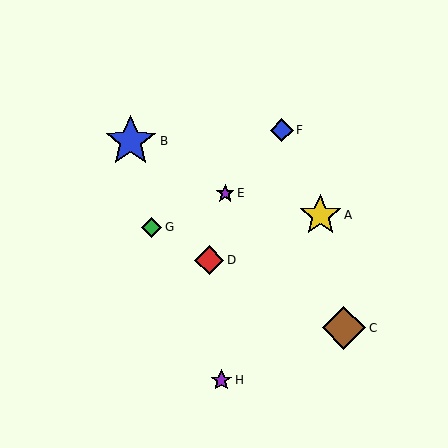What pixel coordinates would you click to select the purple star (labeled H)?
Click at (221, 380) to select the purple star H.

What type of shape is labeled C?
Shape C is a brown diamond.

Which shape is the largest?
The blue star (labeled B) is the largest.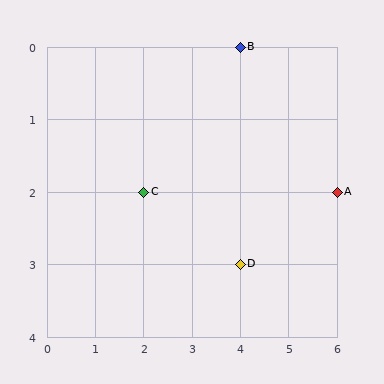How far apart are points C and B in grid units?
Points C and B are 2 columns and 2 rows apart (about 2.8 grid units diagonally).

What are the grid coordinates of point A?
Point A is at grid coordinates (6, 2).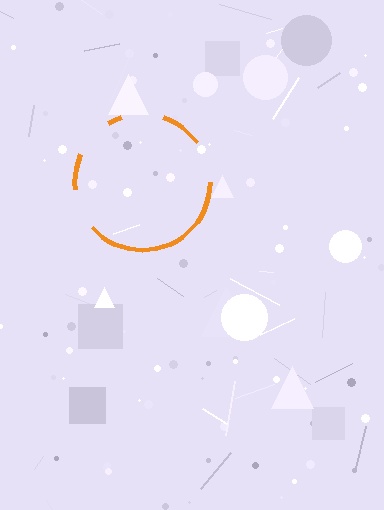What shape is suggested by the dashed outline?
The dashed outline suggests a circle.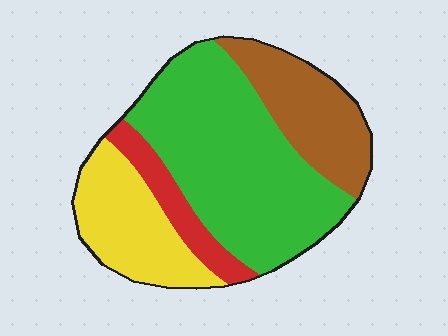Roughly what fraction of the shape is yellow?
Yellow covers 21% of the shape.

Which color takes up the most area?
Green, at roughly 50%.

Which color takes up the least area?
Red, at roughly 10%.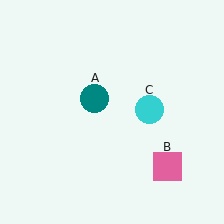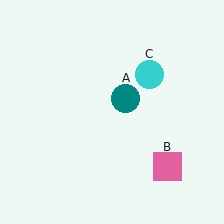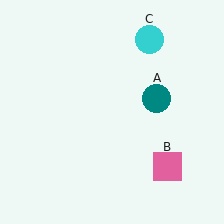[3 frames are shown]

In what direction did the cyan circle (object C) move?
The cyan circle (object C) moved up.